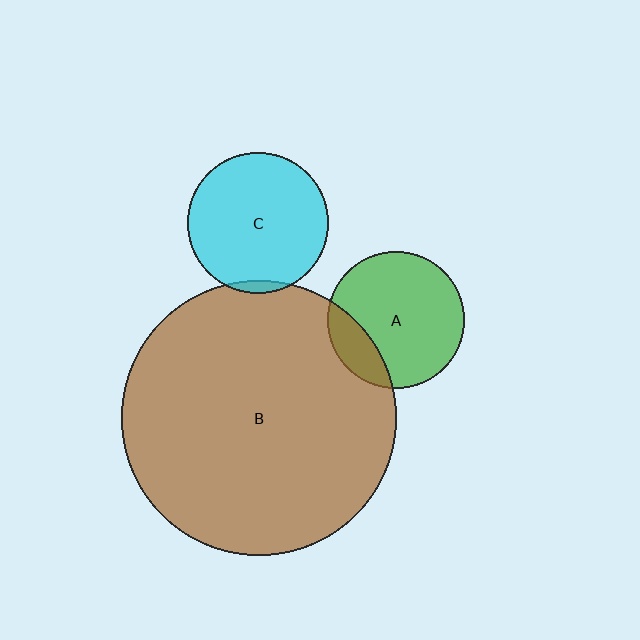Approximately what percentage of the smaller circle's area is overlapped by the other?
Approximately 5%.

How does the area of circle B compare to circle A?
Approximately 4.1 times.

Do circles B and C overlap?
Yes.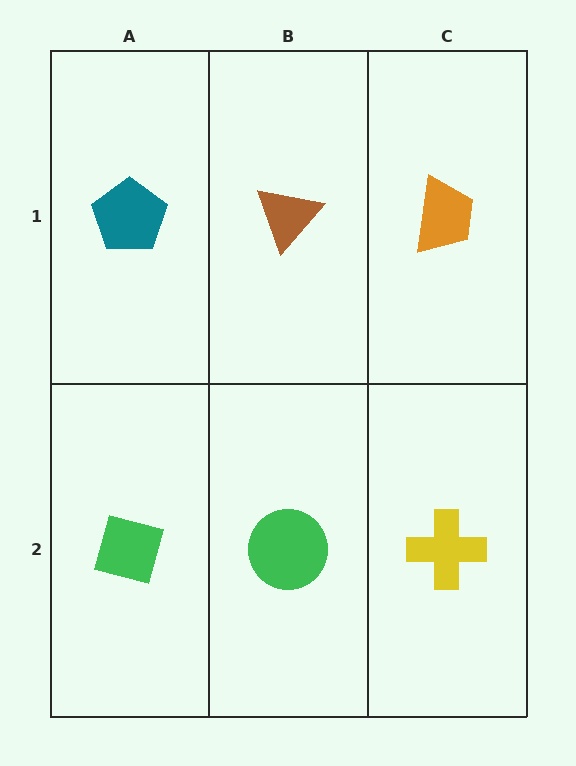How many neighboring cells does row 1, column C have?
2.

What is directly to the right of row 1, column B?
An orange trapezoid.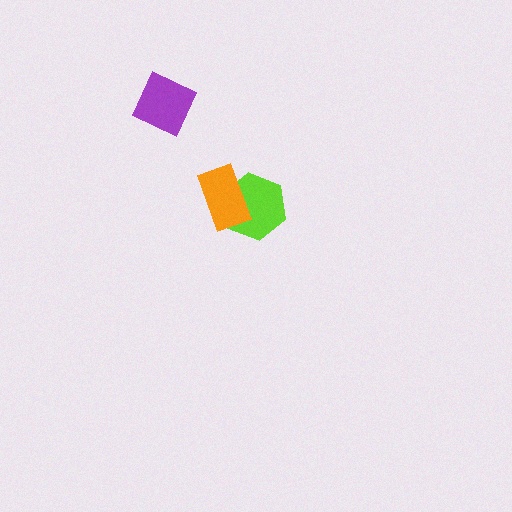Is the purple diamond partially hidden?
No, no other shape covers it.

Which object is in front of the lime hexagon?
The orange rectangle is in front of the lime hexagon.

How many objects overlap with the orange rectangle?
1 object overlaps with the orange rectangle.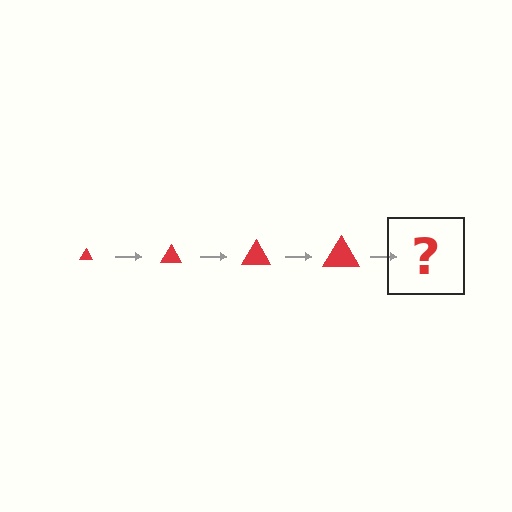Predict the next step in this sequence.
The next step is a red triangle, larger than the previous one.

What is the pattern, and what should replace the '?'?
The pattern is that the triangle gets progressively larger each step. The '?' should be a red triangle, larger than the previous one.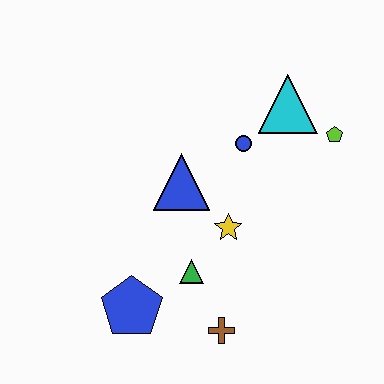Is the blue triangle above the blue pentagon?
Yes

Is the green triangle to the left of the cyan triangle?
Yes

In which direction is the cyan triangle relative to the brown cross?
The cyan triangle is above the brown cross.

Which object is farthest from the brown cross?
The cyan triangle is farthest from the brown cross.